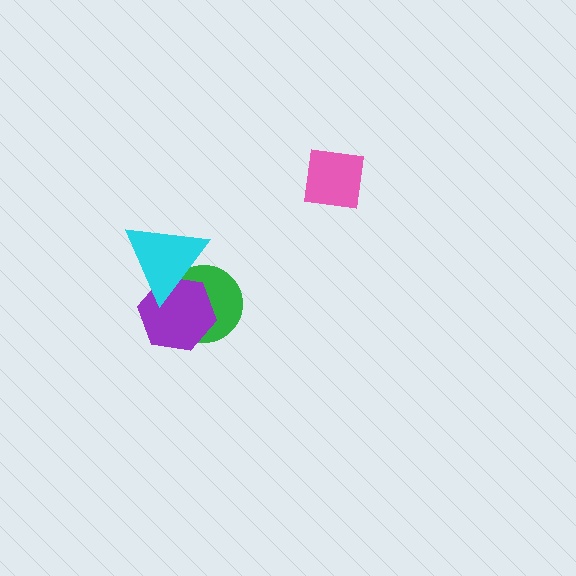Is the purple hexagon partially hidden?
Yes, it is partially covered by another shape.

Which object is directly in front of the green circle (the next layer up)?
The purple hexagon is directly in front of the green circle.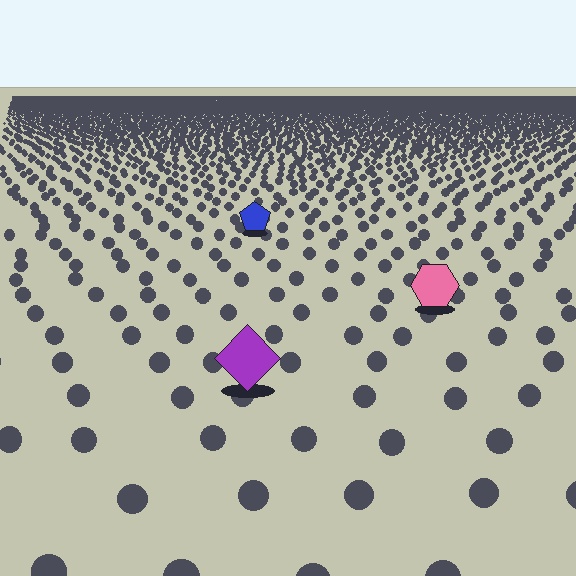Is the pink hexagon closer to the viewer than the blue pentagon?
Yes. The pink hexagon is closer — you can tell from the texture gradient: the ground texture is coarser near it.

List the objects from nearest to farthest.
From nearest to farthest: the purple diamond, the pink hexagon, the blue pentagon.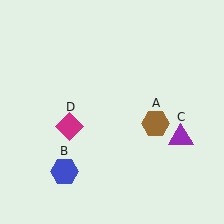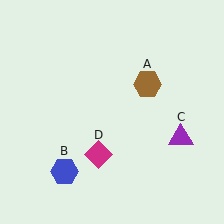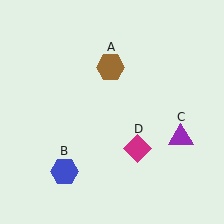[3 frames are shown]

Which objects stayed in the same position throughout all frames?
Blue hexagon (object B) and purple triangle (object C) remained stationary.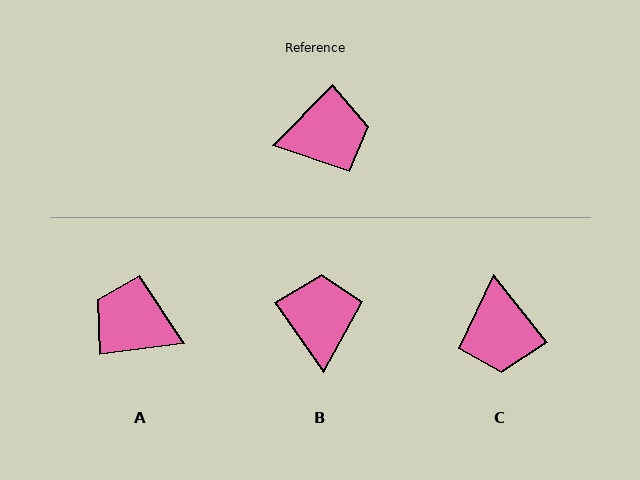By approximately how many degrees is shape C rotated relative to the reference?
Approximately 97 degrees clockwise.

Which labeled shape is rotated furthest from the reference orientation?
A, about 142 degrees away.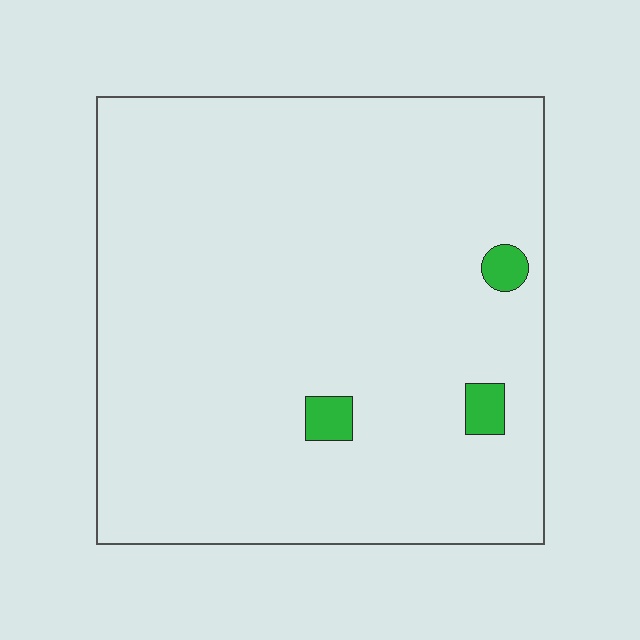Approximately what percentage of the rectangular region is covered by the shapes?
Approximately 5%.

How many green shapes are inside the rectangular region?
3.